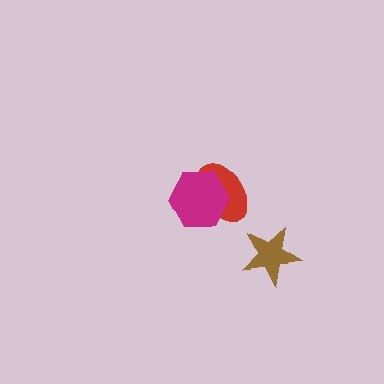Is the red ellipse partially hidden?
Yes, it is partially covered by another shape.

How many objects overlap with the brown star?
0 objects overlap with the brown star.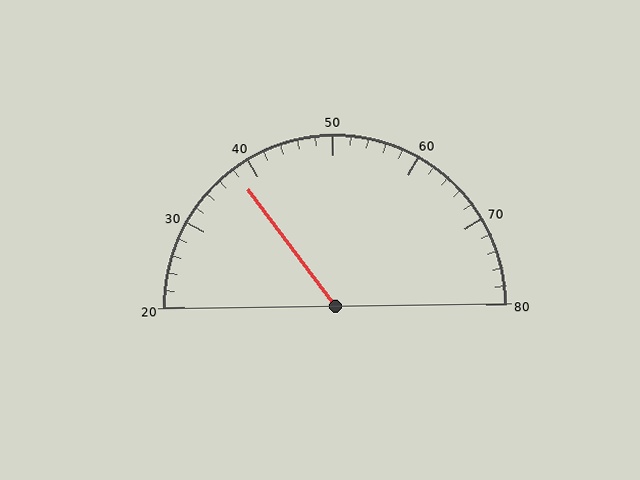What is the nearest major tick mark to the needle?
The nearest major tick mark is 40.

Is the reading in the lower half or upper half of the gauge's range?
The reading is in the lower half of the range (20 to 80).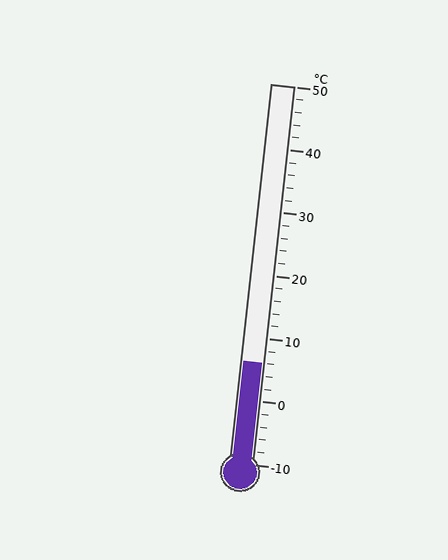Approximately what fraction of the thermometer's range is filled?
The thermometer is filled to approximately 25% of its range.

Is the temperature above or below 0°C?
The temperature is above 0°C.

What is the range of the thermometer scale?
The thermometer scale ranges from -10°C to 50°C.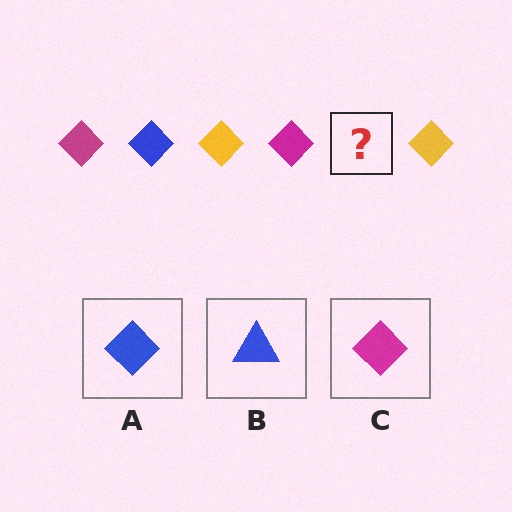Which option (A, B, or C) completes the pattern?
A.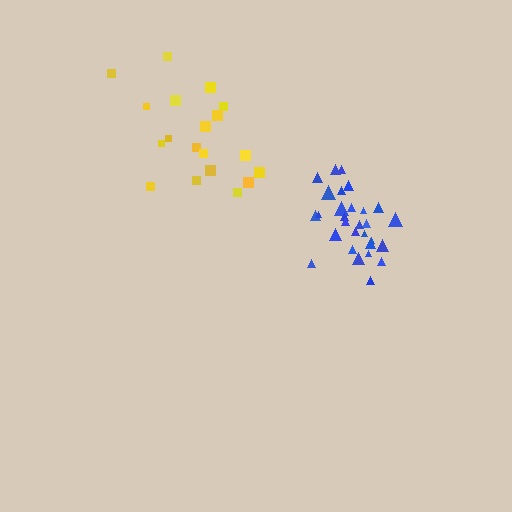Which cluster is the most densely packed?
Blue.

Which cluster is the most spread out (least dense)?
Yellow.